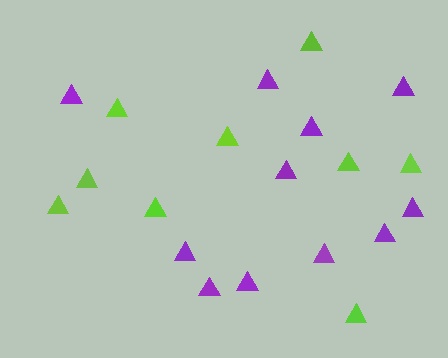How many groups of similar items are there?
There are 2 groups: one group of purple triangles (11) and one group of lime triangles (9).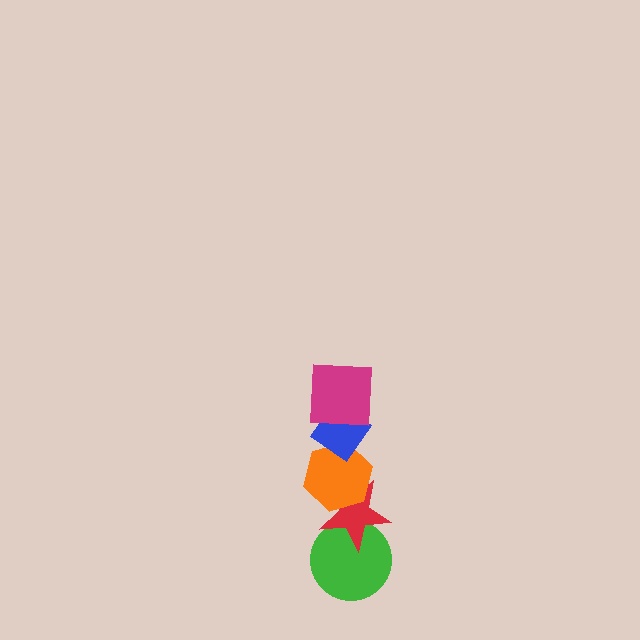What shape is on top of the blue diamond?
The magenta square is on top of the blue diamond.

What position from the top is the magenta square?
The magenta square is 1st from the top.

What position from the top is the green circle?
The green circle is 5th from the top.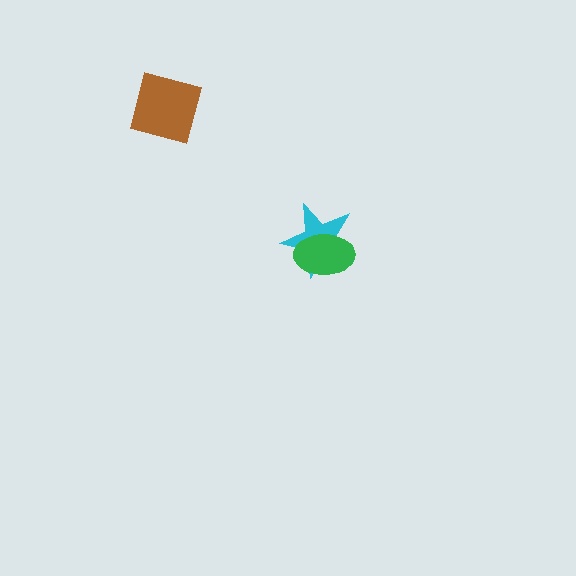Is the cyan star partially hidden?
Yes, it is partially covered by another shape.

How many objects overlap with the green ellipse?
1 object overlaps with the green ellipse.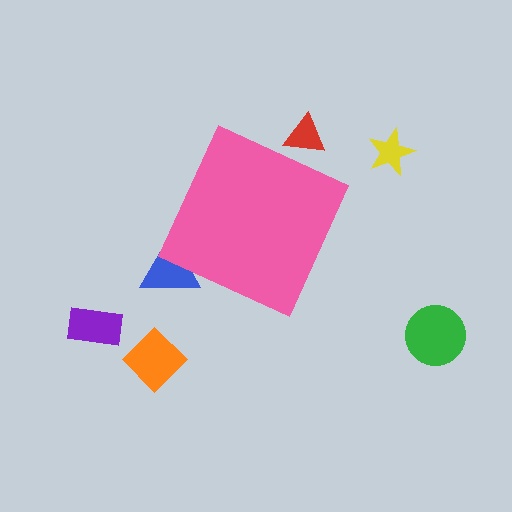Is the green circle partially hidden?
No, the green circle is fully visible.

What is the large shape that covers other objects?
A pink diamond.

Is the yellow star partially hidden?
No, the yellow star is fully visible.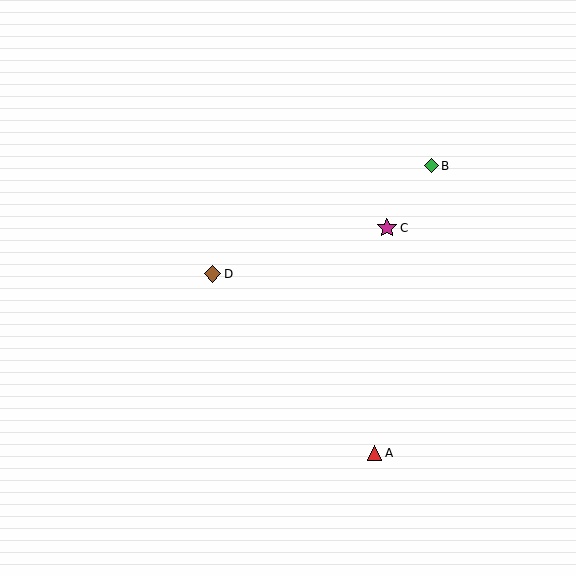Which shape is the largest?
The magenta star (labeled C) is the largest.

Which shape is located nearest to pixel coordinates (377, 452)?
The red triangle (labeled A) at (375, 453) is nearest to that location.